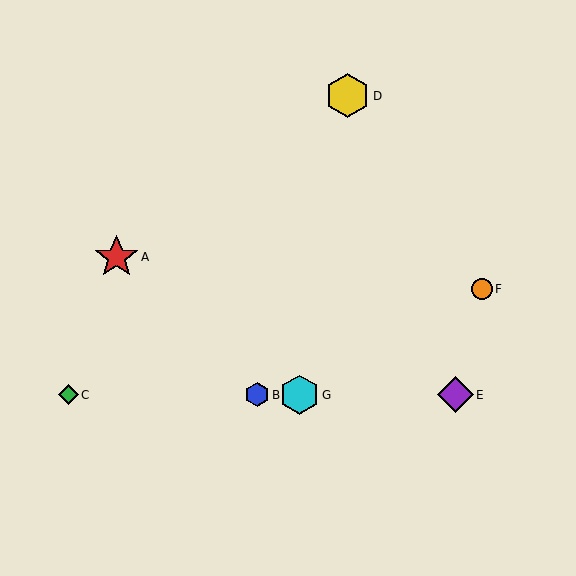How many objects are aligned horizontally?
4 objects (B, C, E, G) are aligned horizontally.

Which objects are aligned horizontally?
Objects B, C, E, G are aligned horizontally.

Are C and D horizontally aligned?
No, C is at y≈395 and D is at y≈96.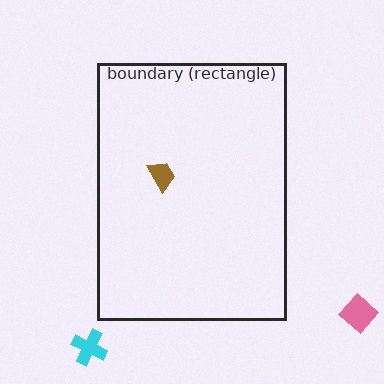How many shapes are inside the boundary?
1 inside, 2 outside.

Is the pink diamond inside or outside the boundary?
Outside.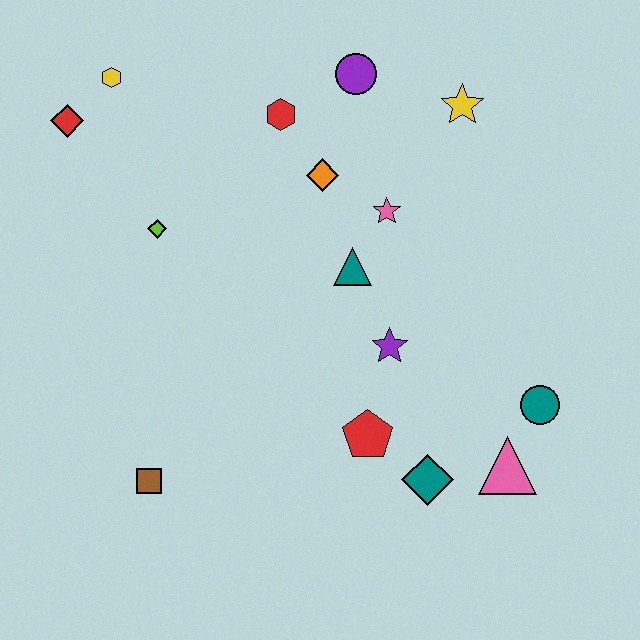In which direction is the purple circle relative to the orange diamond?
The purple circle is above the orange diamond.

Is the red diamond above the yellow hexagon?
No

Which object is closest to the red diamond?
The yellow hexagon is closest to the red diamond.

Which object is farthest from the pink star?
The brown square is farthest from the pink star.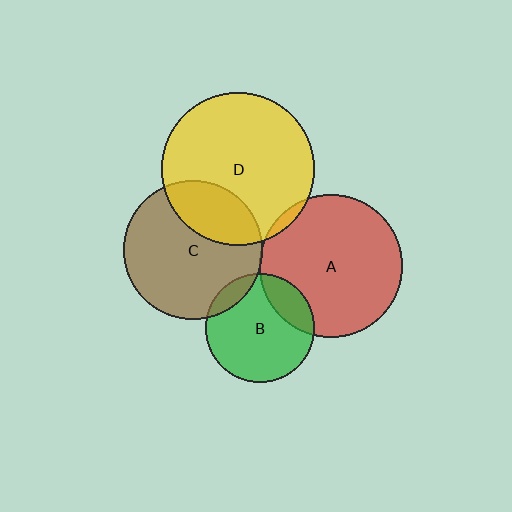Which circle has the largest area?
Circle D (yellow).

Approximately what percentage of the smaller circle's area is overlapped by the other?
Approximately 25%.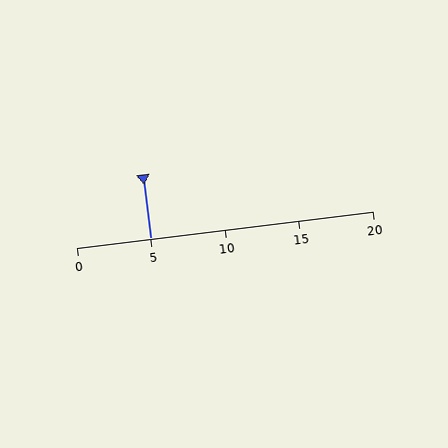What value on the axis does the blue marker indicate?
The marker indicates approximately 5.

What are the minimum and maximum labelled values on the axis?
The axis runs from 0 to 20.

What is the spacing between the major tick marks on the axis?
The major ticks are spaced 5 apart.